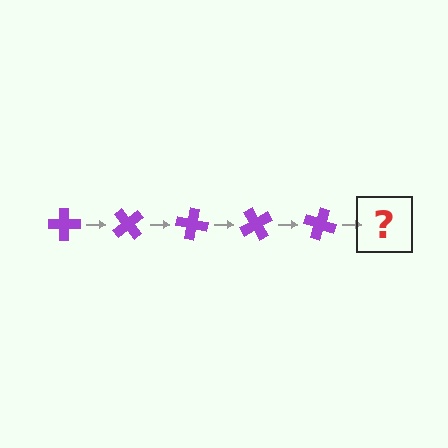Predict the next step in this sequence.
The next step is a purple cross rotated 250 degrees.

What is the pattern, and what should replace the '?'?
The pattern is that the cross rotates 50 degrees each step. The '?' should be a purple cross rotated 250 degrees.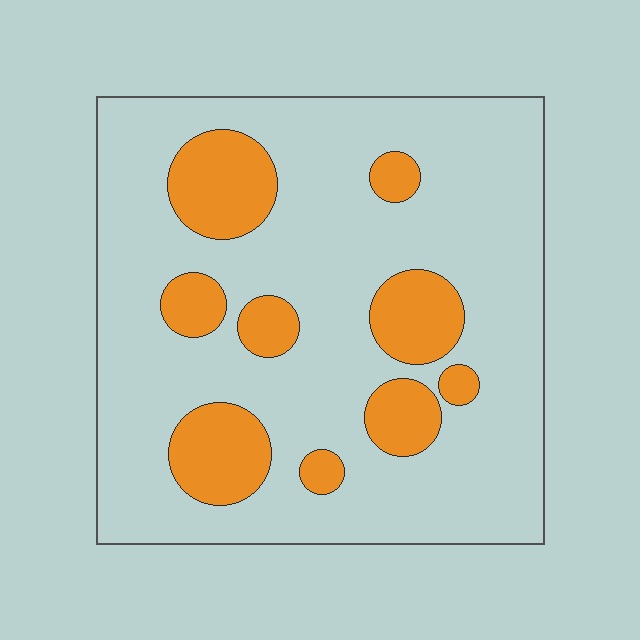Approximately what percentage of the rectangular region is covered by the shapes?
Approximately 20%.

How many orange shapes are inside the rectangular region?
9.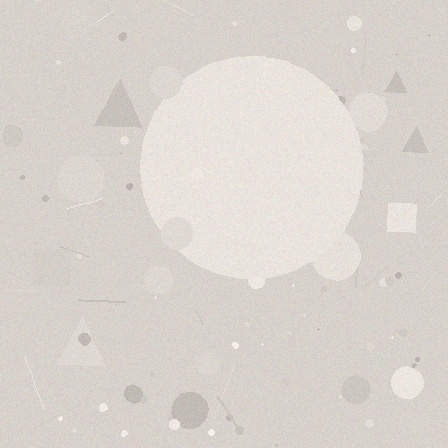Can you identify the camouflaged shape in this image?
The camouflaged shape is a circle.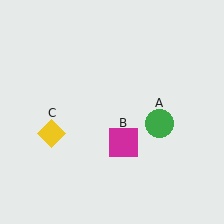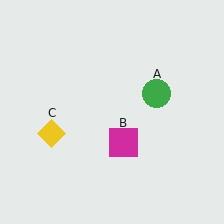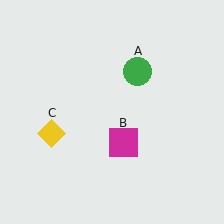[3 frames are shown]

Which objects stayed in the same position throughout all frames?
Magenta square (object B) and yellow diamond (object C) remained stationary.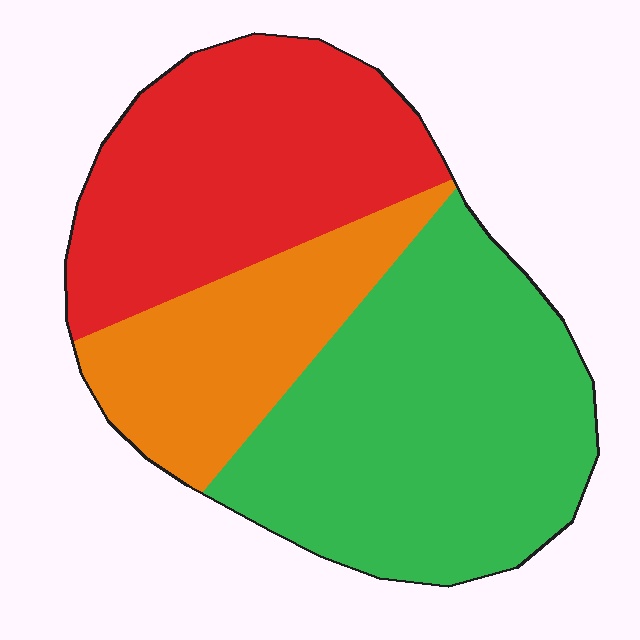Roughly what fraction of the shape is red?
Red covers 34% of the shape.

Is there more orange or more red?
Red.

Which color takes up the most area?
Green, at roughly 45%.